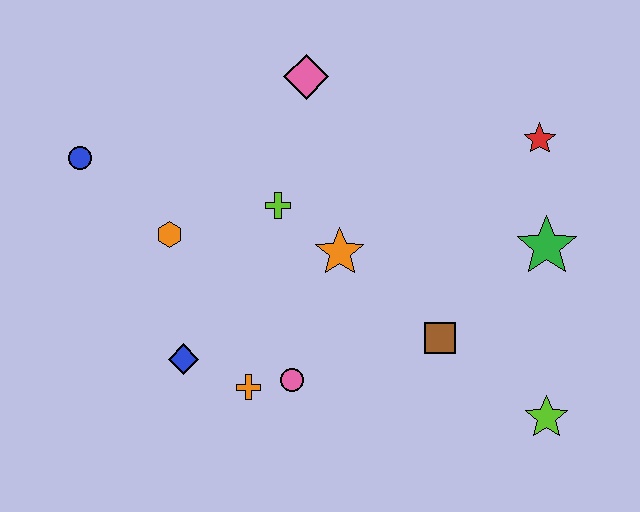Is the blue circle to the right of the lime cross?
No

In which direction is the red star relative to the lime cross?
The red star is to the right of the lime cross.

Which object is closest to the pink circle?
The orange cross is closest to the pink circle.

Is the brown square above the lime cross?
No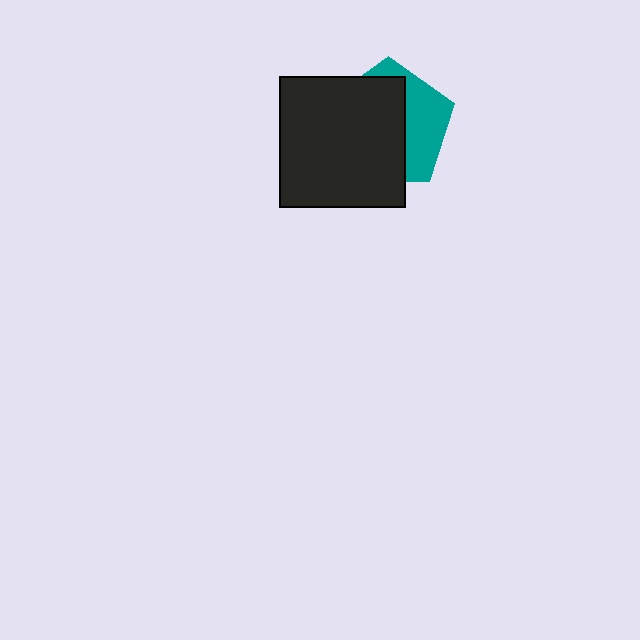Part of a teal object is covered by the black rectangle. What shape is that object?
It is a pentagon.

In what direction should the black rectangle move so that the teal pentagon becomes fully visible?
The black rectangle should move left. That is the shortest direction to clear the overlap and leave the teal pentagon fully visible.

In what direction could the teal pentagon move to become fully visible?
The teal pentagon could move right. That would shift it out from behind the black rectangle entirely.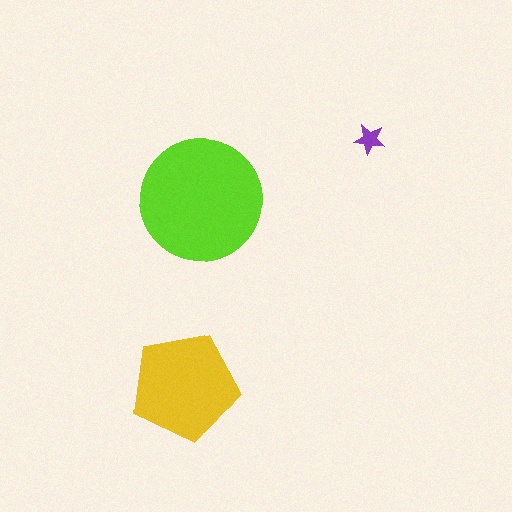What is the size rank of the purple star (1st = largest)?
3rd.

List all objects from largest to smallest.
The lime circle, the yellow pentagon, the purple star.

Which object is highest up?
The purple star is topmost.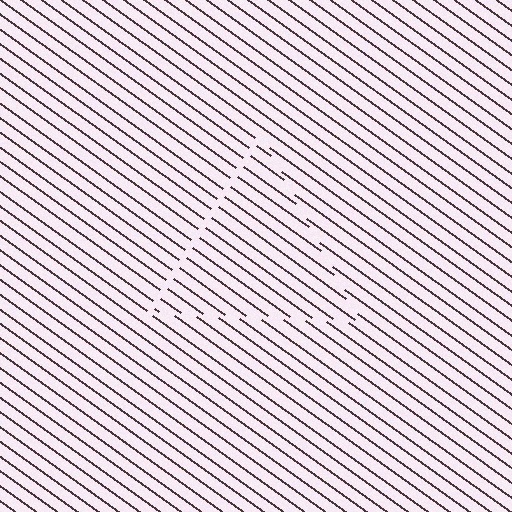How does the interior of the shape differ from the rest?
The interior of the shape contains the same grating, shifted by half a period — the contour is defined by the phase discontinuity where line-ends from the inner and outer gratings abut.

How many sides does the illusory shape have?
3 sides — the line-ends trace a triangle.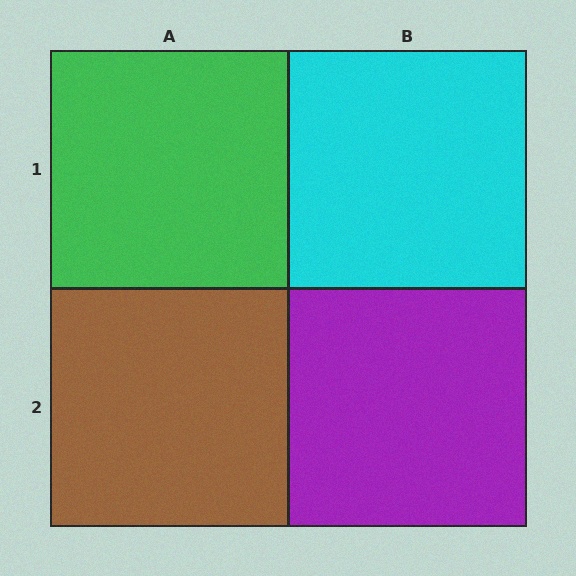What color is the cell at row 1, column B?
Cyan.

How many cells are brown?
1 cell is brown.